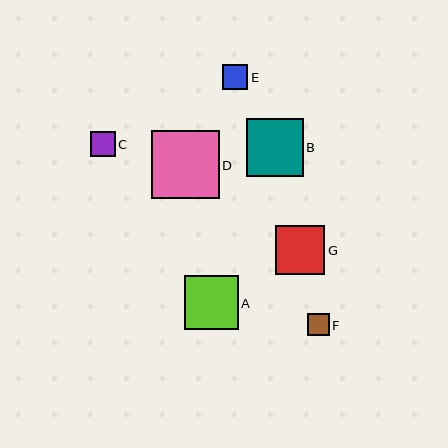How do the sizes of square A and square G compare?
Square A and square G are approximately the same size.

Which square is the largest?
Square D is the largest with a size of approximately 68 pixels.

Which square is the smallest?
Square F is the smallest with a size of approximately 22 pixels.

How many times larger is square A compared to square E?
Square A is approximately 2.1 times the size of square E.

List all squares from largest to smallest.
From largest to smallest: D, B, A, G, E, C, F.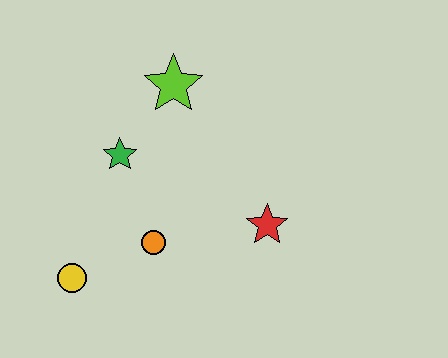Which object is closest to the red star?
The orange circle is closest to the red star.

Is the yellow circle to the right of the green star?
No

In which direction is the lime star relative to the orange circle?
The lime star is above the orange circle.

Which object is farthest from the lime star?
The yellow circle is farthest from the lime star.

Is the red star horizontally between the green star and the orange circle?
No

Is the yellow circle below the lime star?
Yes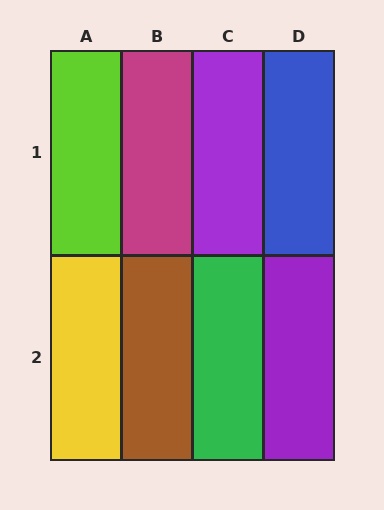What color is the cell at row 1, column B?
Magenta.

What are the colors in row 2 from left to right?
Yellow, brown, green, purple.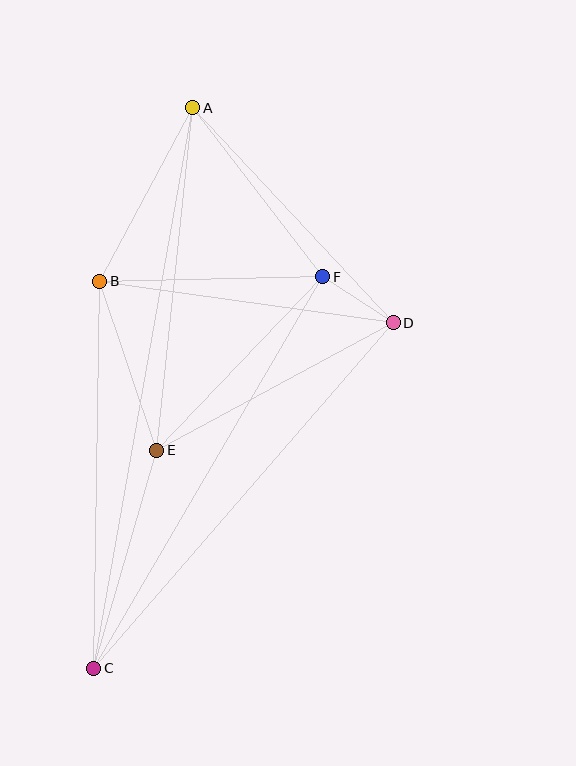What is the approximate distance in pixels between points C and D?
The distance between C and D is approximately 457 pixels.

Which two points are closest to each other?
Points D and F are closest to each other.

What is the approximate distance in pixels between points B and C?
The distance between B and C is approximately 387 pixels.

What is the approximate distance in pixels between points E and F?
The distance between E and F is approximately 240 pixels.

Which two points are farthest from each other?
Points A and C are farthest from each other.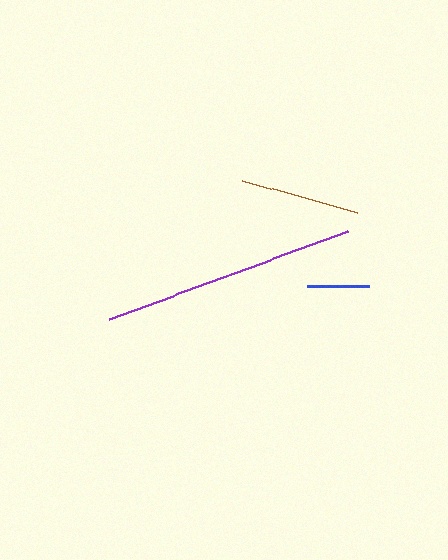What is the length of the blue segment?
The blue segment is approximately 62 pixels long.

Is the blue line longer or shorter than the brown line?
The brown line is longer than the blue line.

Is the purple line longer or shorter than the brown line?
The purple line is longer than the brown line.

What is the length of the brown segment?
The brown segment is approximately 119 pixels long.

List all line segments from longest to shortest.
From longest to shortest: purple, brown, blue.